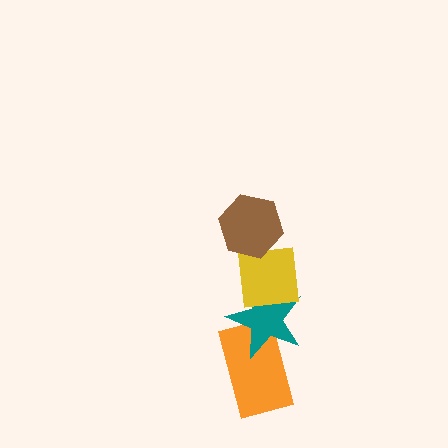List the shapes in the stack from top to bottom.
From top to bottom: the brown hexagon, the yellow square, the teal star, the orange rectangle.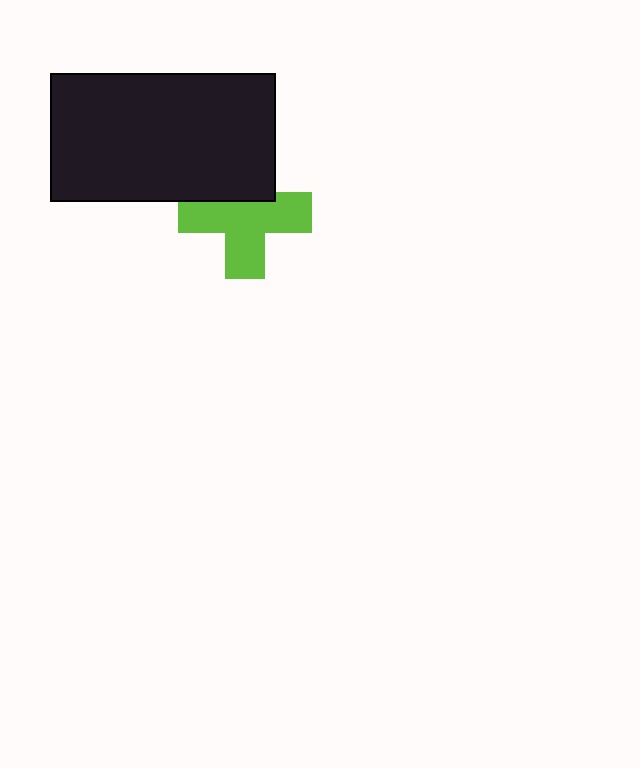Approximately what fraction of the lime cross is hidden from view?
Roughly 30% of the lime cross is hidden behind the black rectangle.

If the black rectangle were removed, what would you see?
You would see the complete lime cross.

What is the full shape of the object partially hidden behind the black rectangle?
The partially hidden object is a lime cross.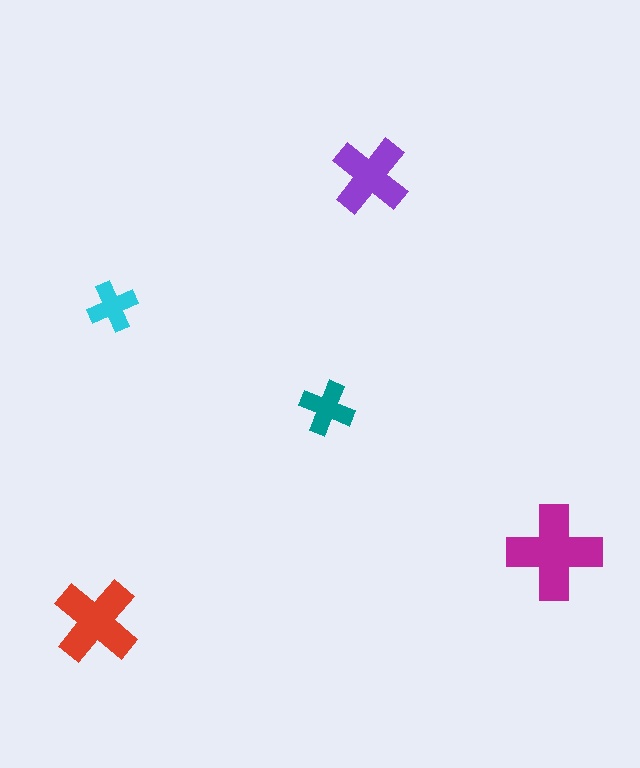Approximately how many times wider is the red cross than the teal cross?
About 1.5 times wider.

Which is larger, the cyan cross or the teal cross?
The teal one.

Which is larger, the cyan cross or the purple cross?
The purple one.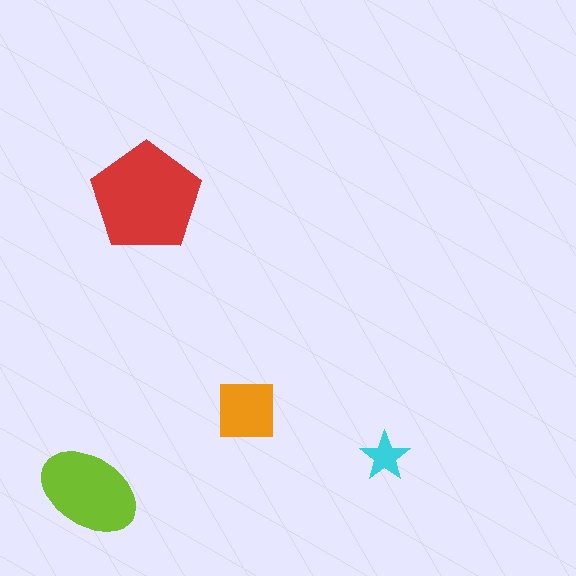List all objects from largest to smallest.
The red pentagon, the lime ellipse, the orange square, the cyan star.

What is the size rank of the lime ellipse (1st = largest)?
2nd.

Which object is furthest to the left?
The lime ellipse is leftmost.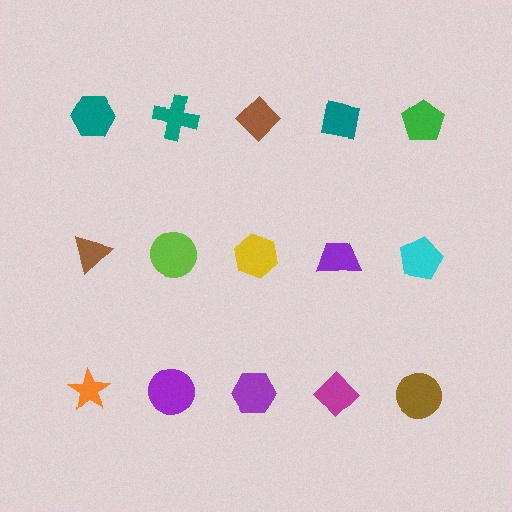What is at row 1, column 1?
A teal hexagon.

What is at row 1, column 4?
A teal square.